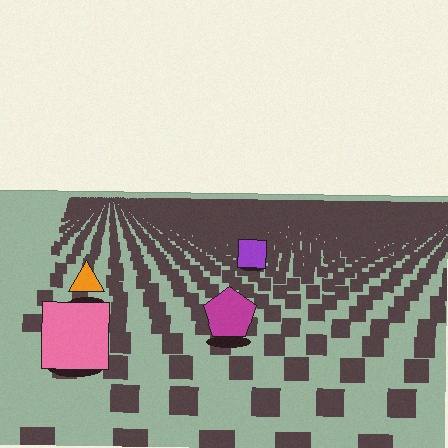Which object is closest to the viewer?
The pink square is closest. The texture marks near it are larger and more spread out.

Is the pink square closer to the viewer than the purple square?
Yes. The pink square is closer — you can tell from the texture gradient: the ground texture is coarser near it.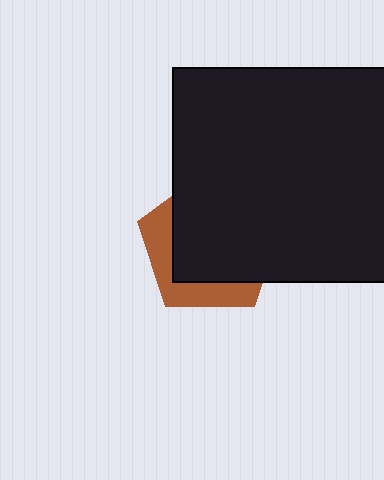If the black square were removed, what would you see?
You would see the complete brown pentagon.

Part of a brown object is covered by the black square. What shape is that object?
It is a pentagon.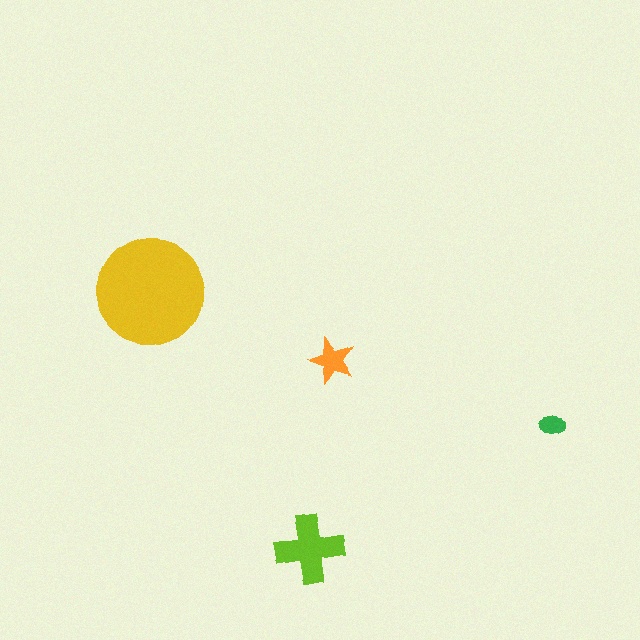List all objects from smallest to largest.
The green ellipse, the orange star, the lime cross, the yellow circle.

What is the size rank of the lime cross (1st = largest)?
2nd.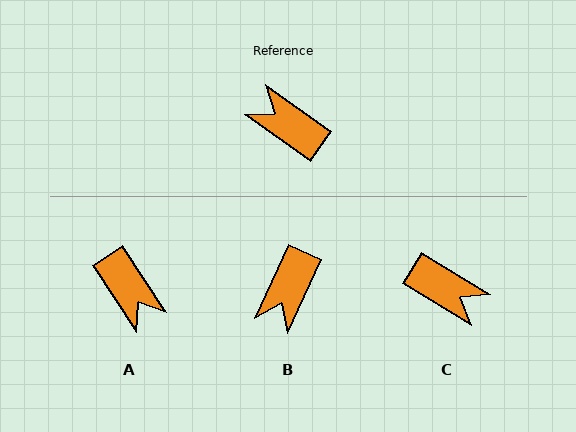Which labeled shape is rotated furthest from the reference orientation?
C, about 175 degrees away.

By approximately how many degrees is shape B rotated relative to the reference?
Approximately 102 degrees counter-clockwise.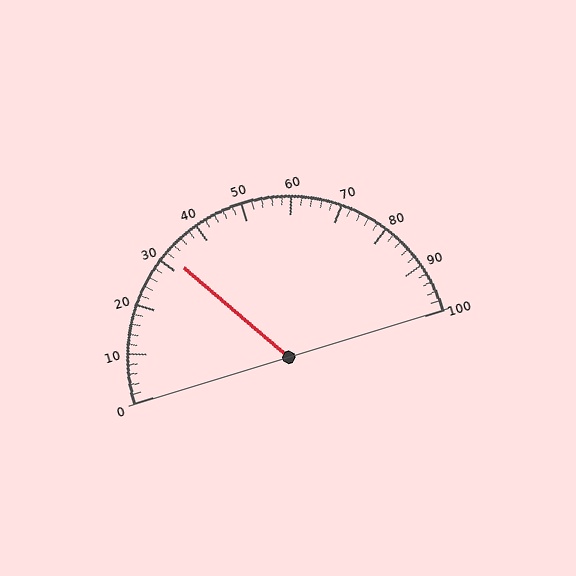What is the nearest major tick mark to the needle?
The nearest major tick mark is 30.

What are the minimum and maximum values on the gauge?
The gauge ranges from 0 to 100.